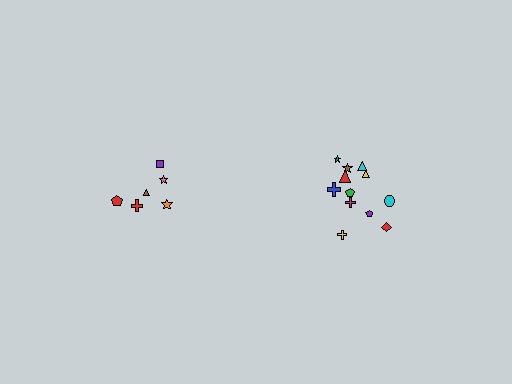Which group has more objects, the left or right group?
The right group.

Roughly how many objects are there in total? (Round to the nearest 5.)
Roughly 20 objects in total.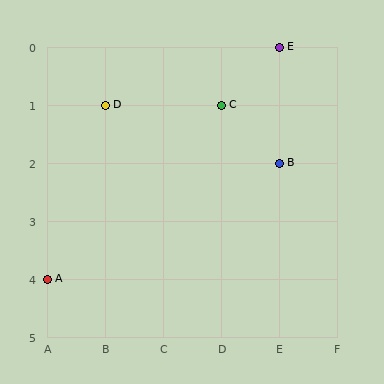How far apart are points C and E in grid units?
Points C and E are 1 column and 1 row apart (about 1.4 grid units diagonally).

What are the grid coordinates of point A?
Point A is at grid coordinates (A, 4).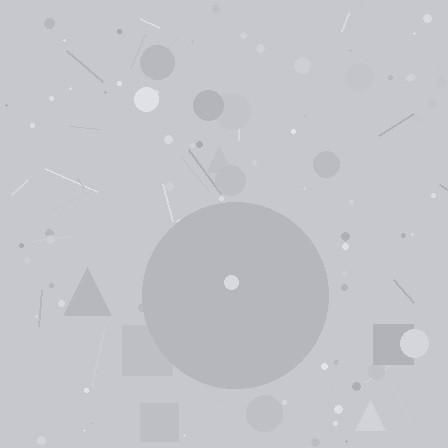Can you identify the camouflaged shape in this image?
The camouflaged shape is a circle.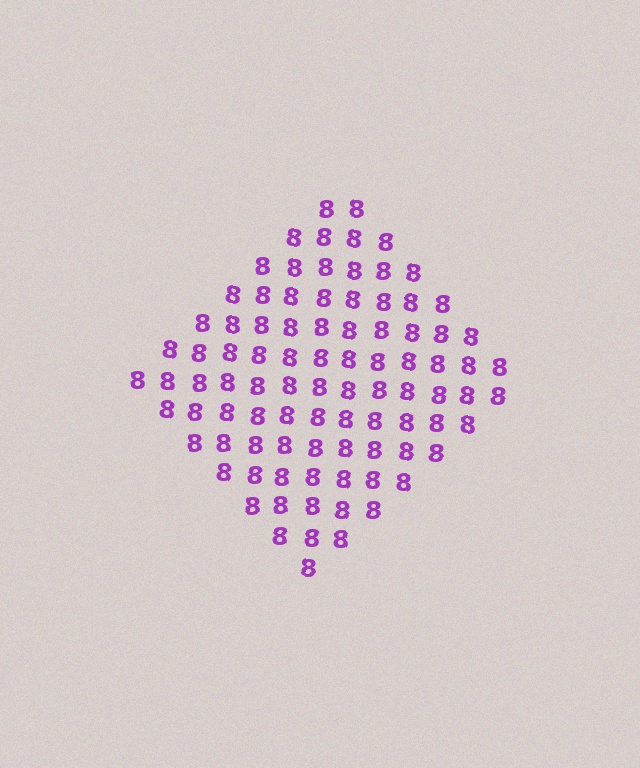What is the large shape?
The large shape is a diamond.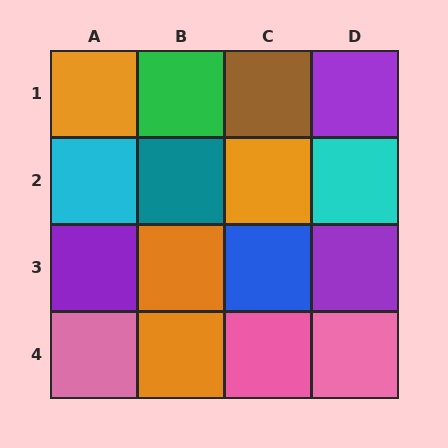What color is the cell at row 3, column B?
Orange.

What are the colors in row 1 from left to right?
Orange, green, brown, purple.